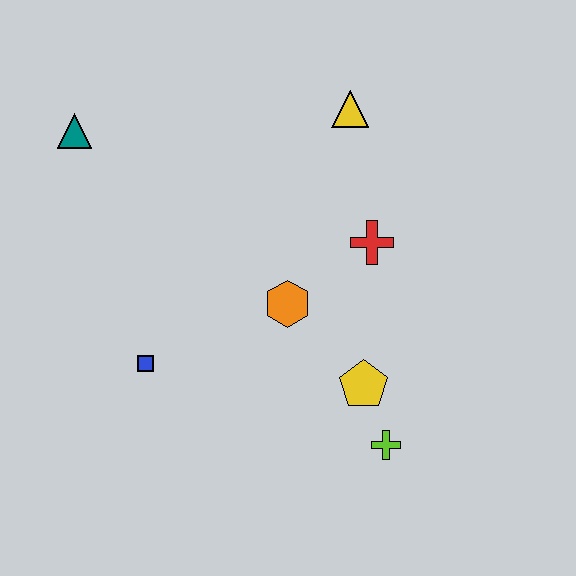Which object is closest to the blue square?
The orange hexagon is closest to the blue square.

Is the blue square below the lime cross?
No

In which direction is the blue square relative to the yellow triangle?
The blue square is below the yellow triangle.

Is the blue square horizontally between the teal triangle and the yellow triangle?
Yes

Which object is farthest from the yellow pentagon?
The teal triangle is farthest from the yellow pentagon.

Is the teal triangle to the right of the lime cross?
No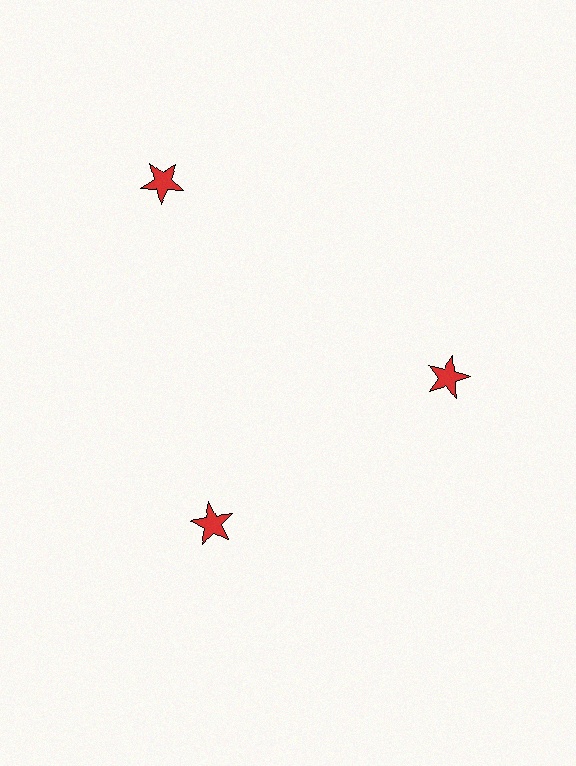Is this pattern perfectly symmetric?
No. The 3 red stars are arranged in a ring, but one element near the 11 o'clock position is pushed outward from the center, breaking the 3-fold rotational symmetry.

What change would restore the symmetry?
The symmetry would be restored by moving it inward, back onto the ring so that all 3 stars sit at equal angles and equal distance from the center.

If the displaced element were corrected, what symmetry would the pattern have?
It would have 3-fold rotational symmetry — the pattern would map onto itself every 120 degrees.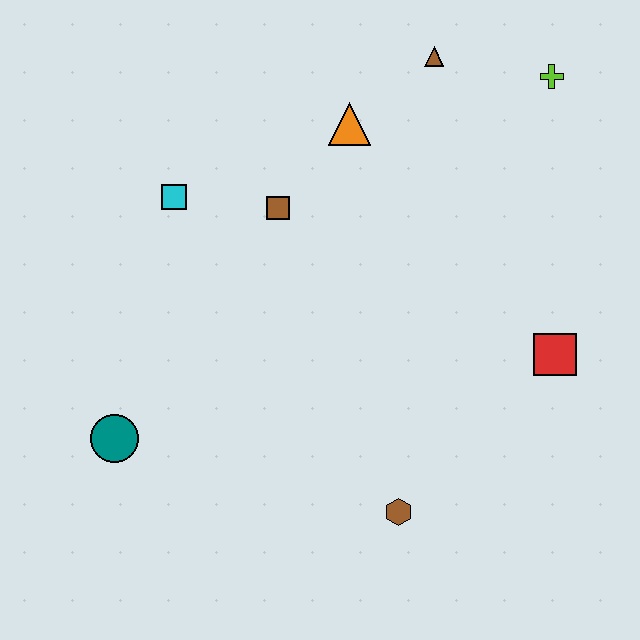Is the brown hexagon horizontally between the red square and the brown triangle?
No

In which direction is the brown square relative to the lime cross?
The brown square is to the left of the lime cross.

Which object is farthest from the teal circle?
The lime cross is farthest from the teal circle.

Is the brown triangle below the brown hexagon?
No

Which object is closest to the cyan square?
The brown square is closest to the cyan square.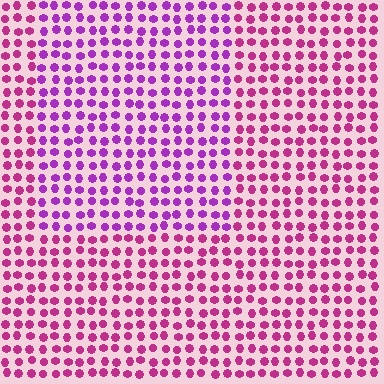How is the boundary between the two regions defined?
The boundary is defined purely by a slight shift in hue (about 31 degrees). Spacing, size, and orientation are identical on both sides.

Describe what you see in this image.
The image is filled with small magenta elements in a uniform arrangement. A rectangle-shaped region is visible where the elements are tinted to a slightly different hue, forming a subtle color boundary.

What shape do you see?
I see a rectangle.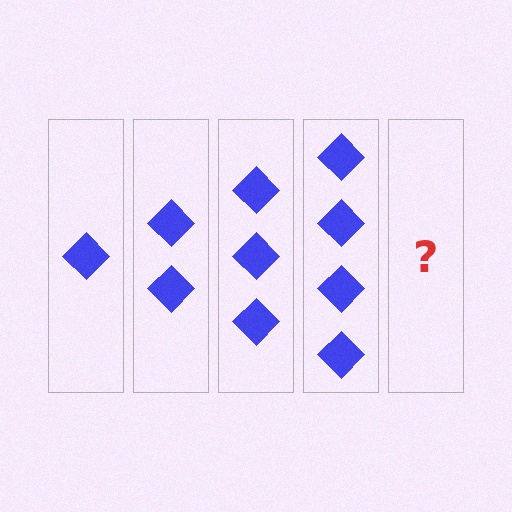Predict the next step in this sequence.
The next step is 5 diamonds.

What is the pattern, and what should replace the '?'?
The pattern is that each step adds one more diamond. The '?' should be 5 diamonds.